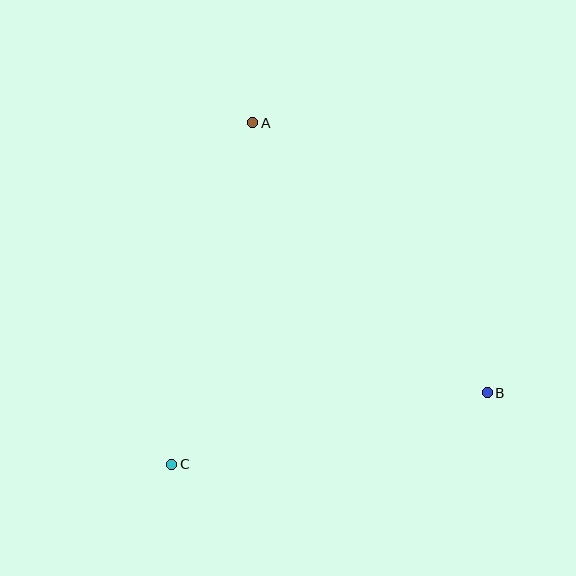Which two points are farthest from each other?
Points A and B are farthest from each other.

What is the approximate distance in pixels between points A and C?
The distance between A and C is approximately 351 pixels.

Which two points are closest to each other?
Points B and C are closest to each other.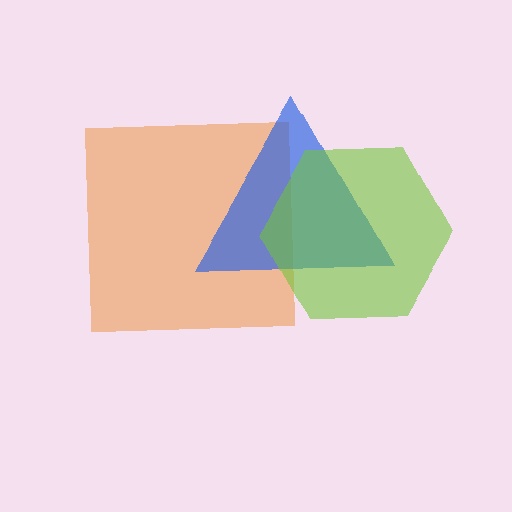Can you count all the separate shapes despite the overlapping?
Yes, there are 3 separate shapes.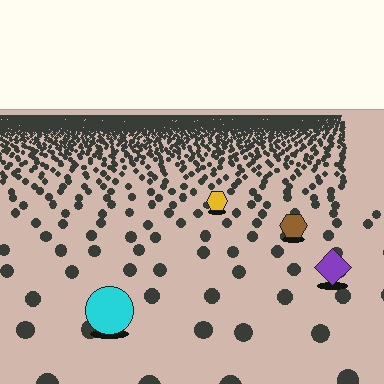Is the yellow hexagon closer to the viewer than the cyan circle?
No. The cyan circle is closer — you can tell from the texture gradient: the ground texture is coarser near it.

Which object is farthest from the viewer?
The yellow hexagon is farthest from the viewer. It appears smaller and the ground texture around it is denser.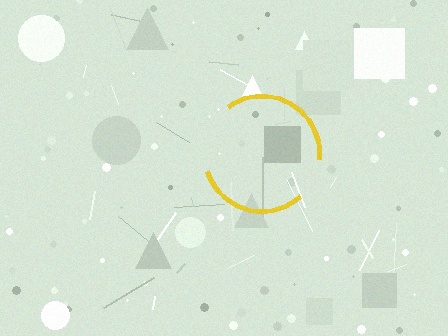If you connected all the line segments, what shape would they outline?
They would outline a circle.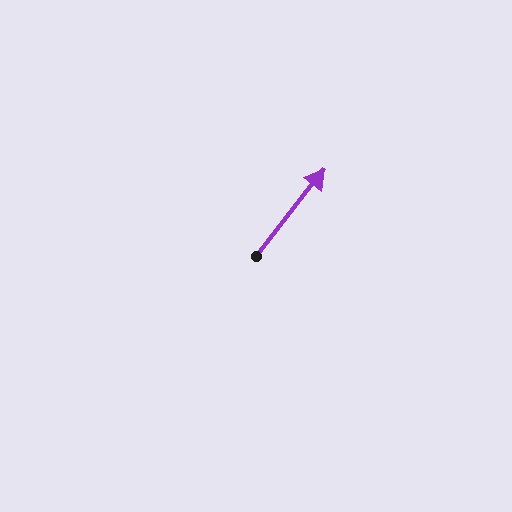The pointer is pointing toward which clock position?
Roughly 1 o'clock.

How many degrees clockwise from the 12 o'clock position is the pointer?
Approximately 38 degrees.